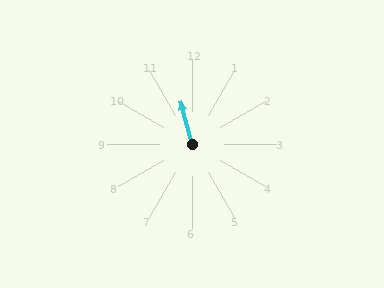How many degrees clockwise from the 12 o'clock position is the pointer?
Approximately 344 degrees.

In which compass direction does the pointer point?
North.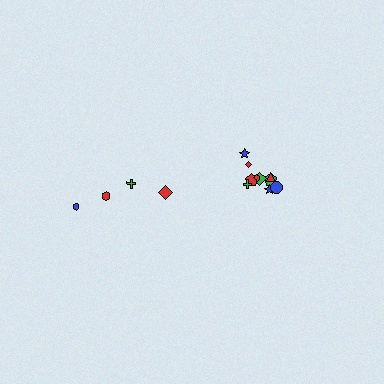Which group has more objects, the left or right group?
The right group.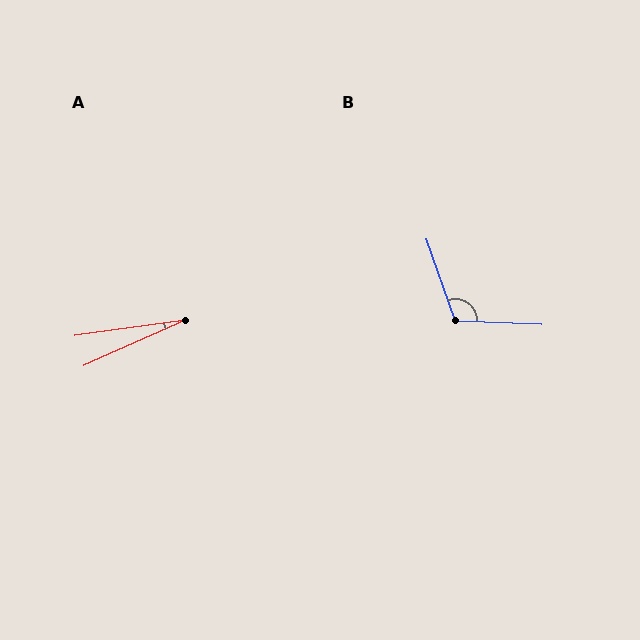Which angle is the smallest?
A, at approximately 16 degrees.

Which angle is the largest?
B, at approximately 111 degrees.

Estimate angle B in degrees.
Approximately 111 degrees.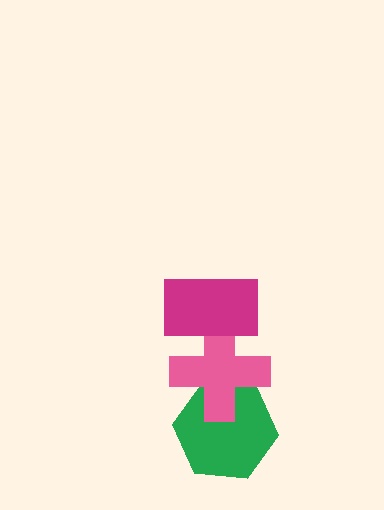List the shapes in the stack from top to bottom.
From top to bottom: the magenta rectangle, the pink cross, the green hexagon.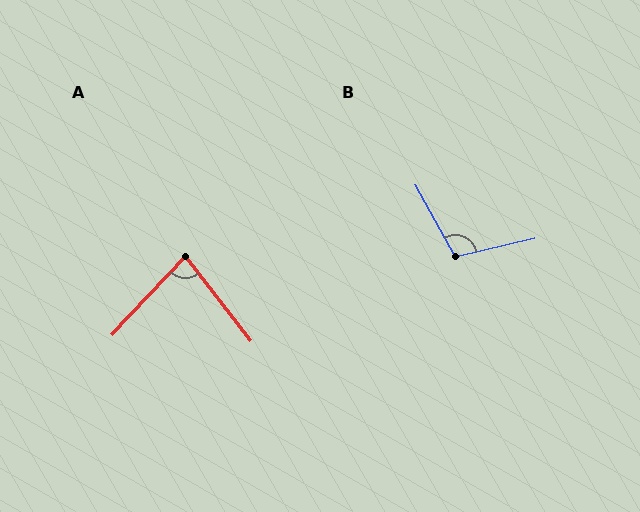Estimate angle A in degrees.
Approximately 81 degrees.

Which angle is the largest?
B, at approximately 106 degrees.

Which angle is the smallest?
A, at approximately 81 degrees.